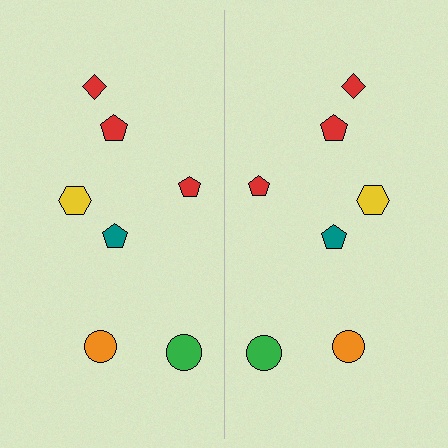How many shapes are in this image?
There are 14 shapes in this image.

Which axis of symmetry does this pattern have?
The pattern has a vertical axis of symmetry running through the center of the image.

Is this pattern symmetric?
Yes, this pattern has bilateral (reflection) symmetry.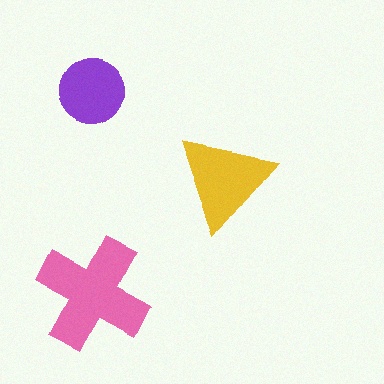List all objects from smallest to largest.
The purple circle, the yellow triangle, the pink cross.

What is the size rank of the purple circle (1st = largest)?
3rd.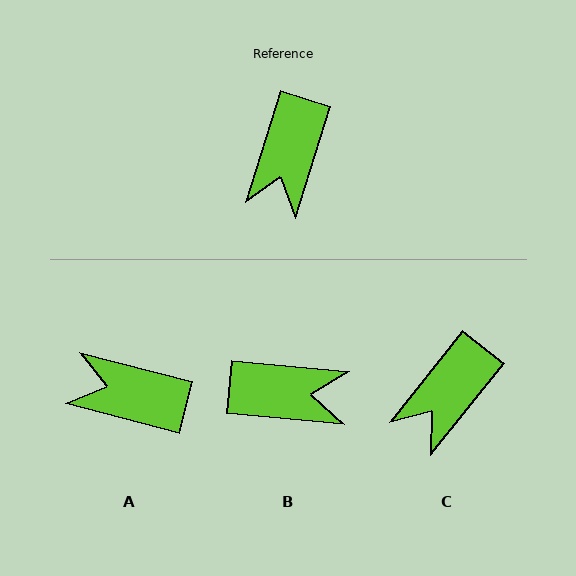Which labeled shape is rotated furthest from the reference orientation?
B, about 102 degrees away.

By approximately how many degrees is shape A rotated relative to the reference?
Approximately 87 degrees clockwise.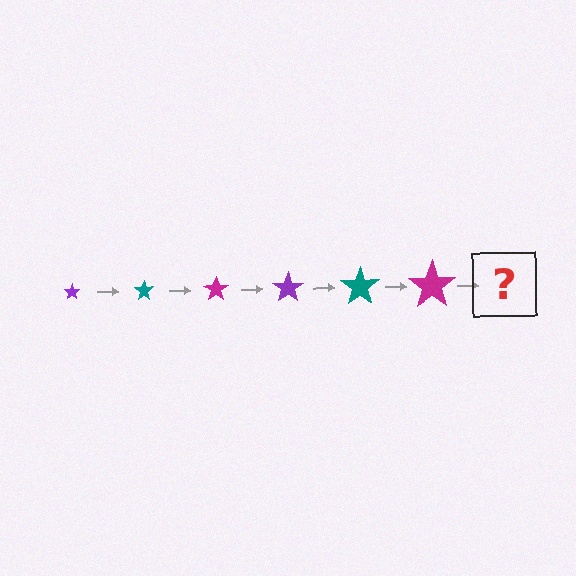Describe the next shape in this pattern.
It should be a purple star, larger than the previous one.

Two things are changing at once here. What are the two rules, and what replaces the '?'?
The two rules are that the star grows larger each step and the color cycles through purple, teal, and magenta. The '?' should be a purple star, larger than the previous one.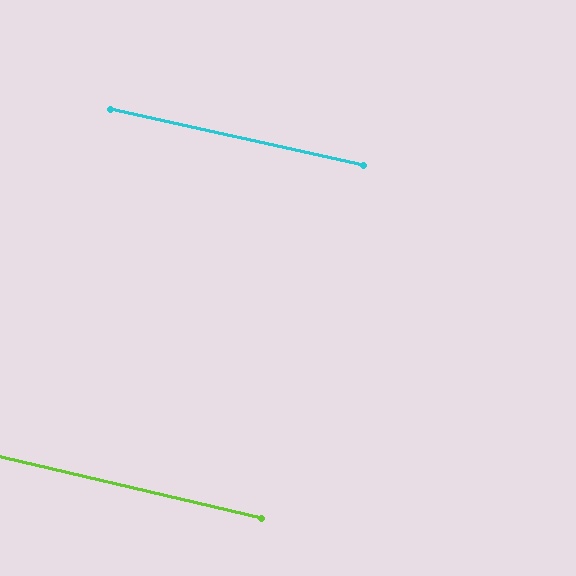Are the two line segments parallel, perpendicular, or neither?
Parallel — their directions differ by only 0.6°.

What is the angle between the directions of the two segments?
Approximately 1 degree.